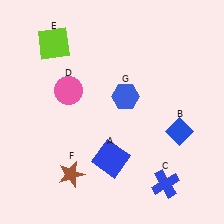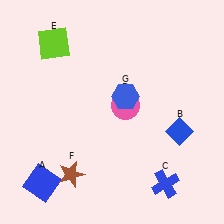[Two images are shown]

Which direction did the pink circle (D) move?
The pink circle (D) moved right.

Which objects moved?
The objects that moved are: the blue square (A), the pink circle (D).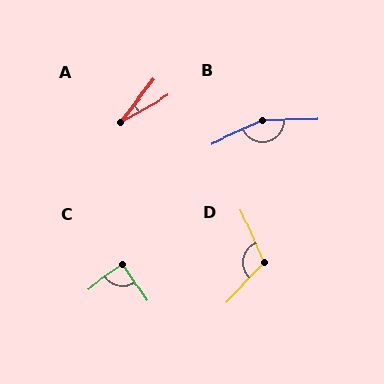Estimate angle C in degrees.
Approximately 88 degrees.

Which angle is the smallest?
A, at approximately 23 degrees.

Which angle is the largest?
B, at approximately 156 degrees.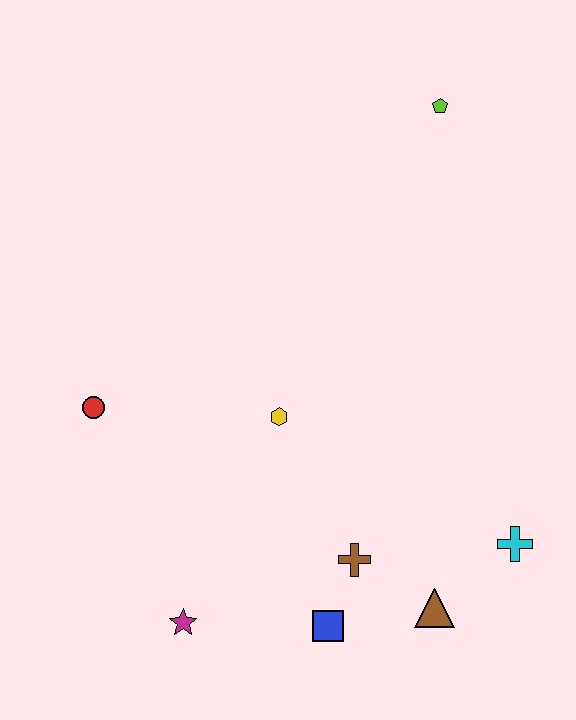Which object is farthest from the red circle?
The lime pentagon is farthest from the red circle.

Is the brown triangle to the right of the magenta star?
Yes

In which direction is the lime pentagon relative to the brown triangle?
The lime pentagon is above the brown triangle.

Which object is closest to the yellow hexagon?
The brown cross is closest to the yellow hexagon.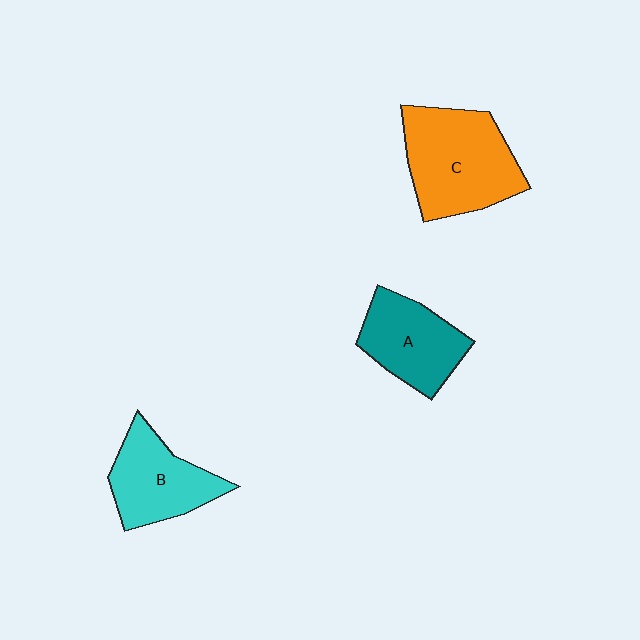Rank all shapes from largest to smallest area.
From largest to smallest: C (orange), B (cyan), A (teal).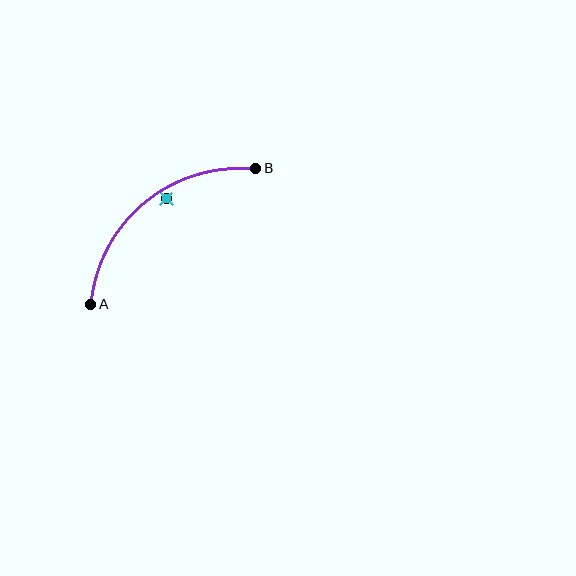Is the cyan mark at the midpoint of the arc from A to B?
No — the cyan mark does not lie on the arc at all. It sits slightly inside the curve.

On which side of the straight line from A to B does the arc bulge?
The arc bulges above and to the left of the straight line connecting A and B.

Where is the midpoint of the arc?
The arc midpoint is the point on the curve farthest from the straight line joining A and B. It sits above and to the left of that line.